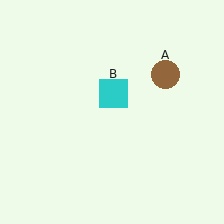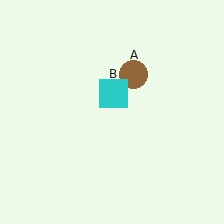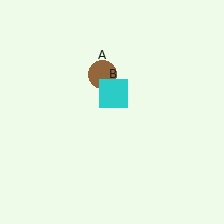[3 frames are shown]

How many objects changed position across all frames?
1 object changed position: brown circle (object A).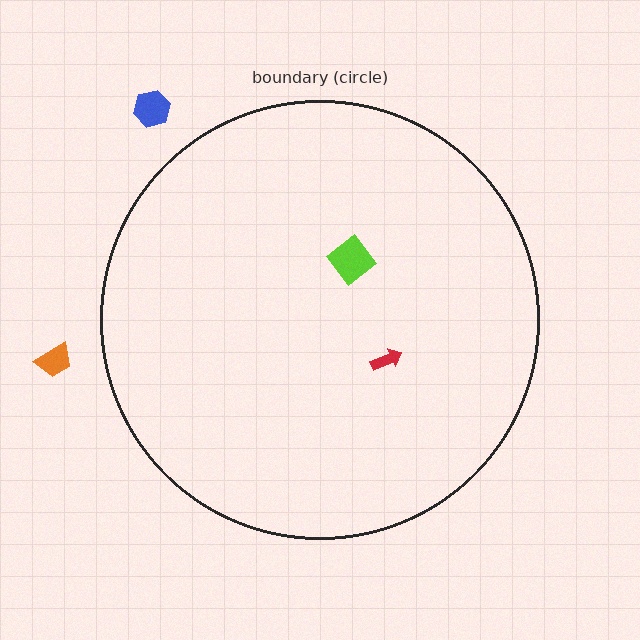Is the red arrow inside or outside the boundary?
Inside.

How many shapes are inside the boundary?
2 inside, 2 outside.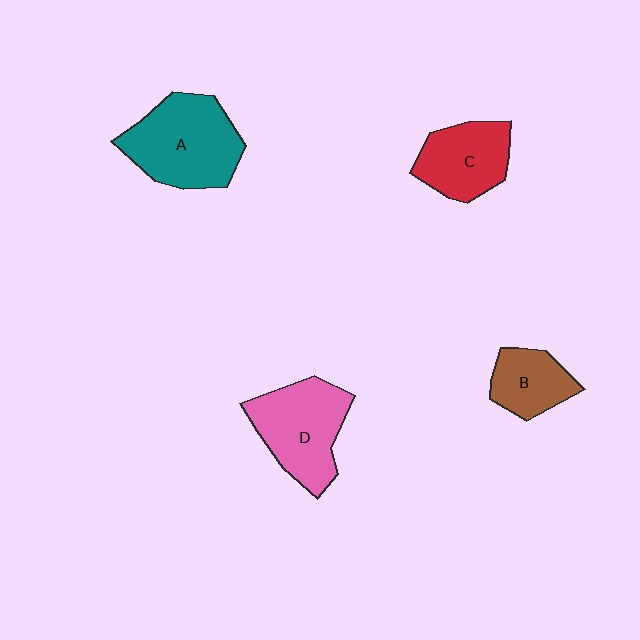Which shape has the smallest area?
Shape B (brown).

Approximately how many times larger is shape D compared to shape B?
Approximately 1.7 times.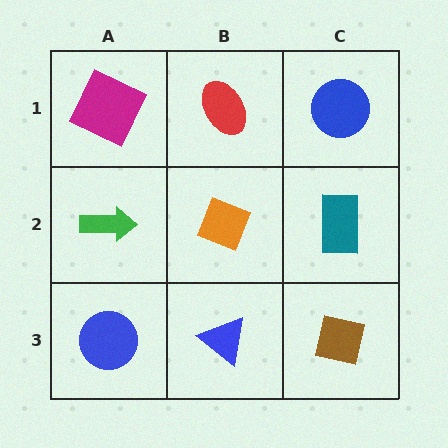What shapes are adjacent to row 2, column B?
A red ellipse (row 1, column B), a blue triangle (row 3, column B), a green arrow (row 2, column A), a teal rectangle (row 2, column C).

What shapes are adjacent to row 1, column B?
An orange diamond (row 2, column B), a magenta square (row 1, column A), a blue circle (row 1, column C).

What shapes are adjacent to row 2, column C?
A blue circle (row 1, column C), a brown square (row 3, column C), an orange diamond (row 2, column B).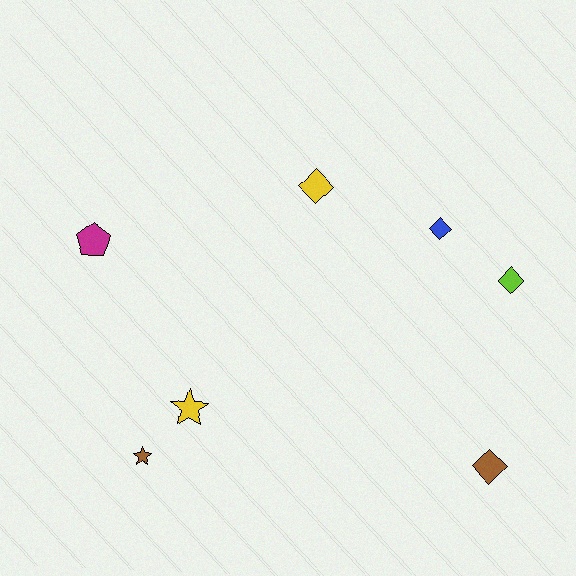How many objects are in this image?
There are 7 objects.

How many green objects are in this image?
There are no green objects.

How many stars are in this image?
There are 2 stars.